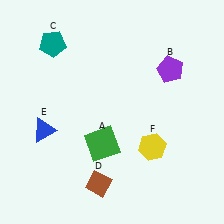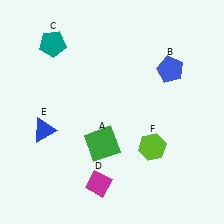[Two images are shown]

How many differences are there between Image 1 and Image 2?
There are 3 differences between the two images.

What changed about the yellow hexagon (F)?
In Image 1, F is yellow. In Image 2, it changed to lime.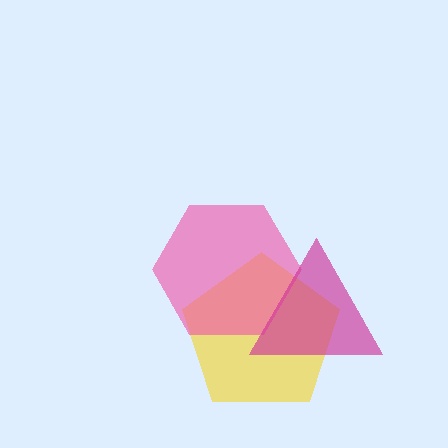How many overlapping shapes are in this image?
There are 3 overlapping shapes in the image.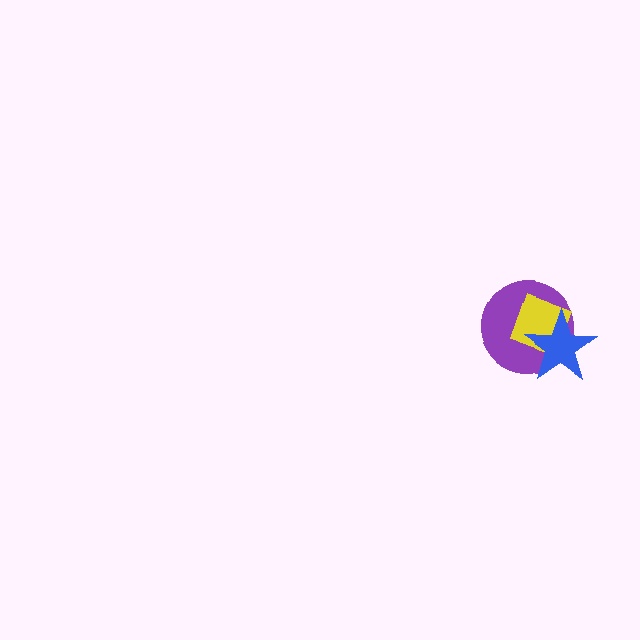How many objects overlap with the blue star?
2 objects overlap with the blue star.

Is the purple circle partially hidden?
Yes, it is partially covered by another shape.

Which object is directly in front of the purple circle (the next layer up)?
The yellow diamond is directly in front of the purple circle.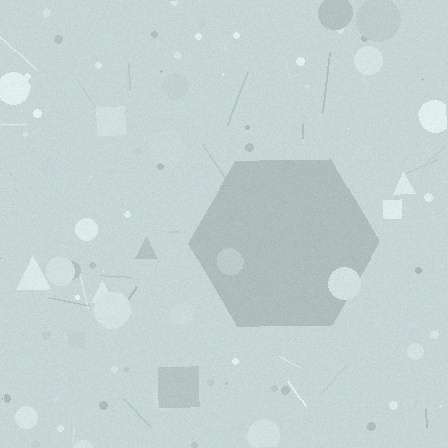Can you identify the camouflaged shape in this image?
The camouflaged shape is a hexagon.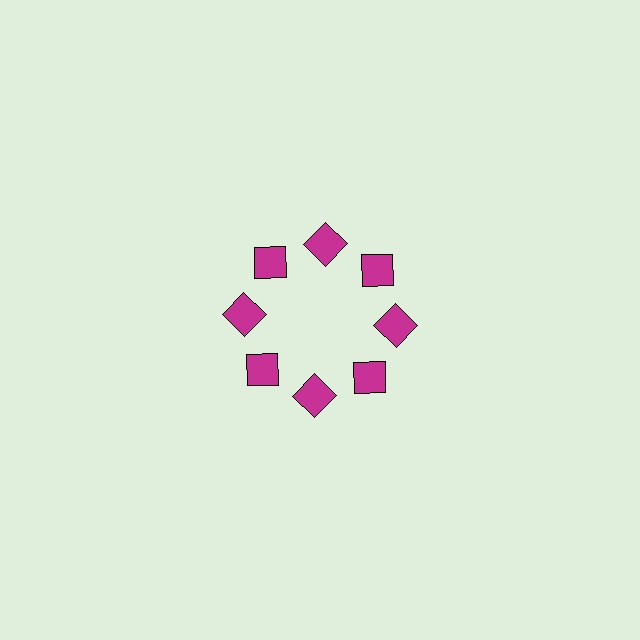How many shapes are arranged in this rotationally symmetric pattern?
There are 8 shapes, arranged in 8 groups of 1.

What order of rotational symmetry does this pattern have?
This pattern has 8-fold rotational symmetry.